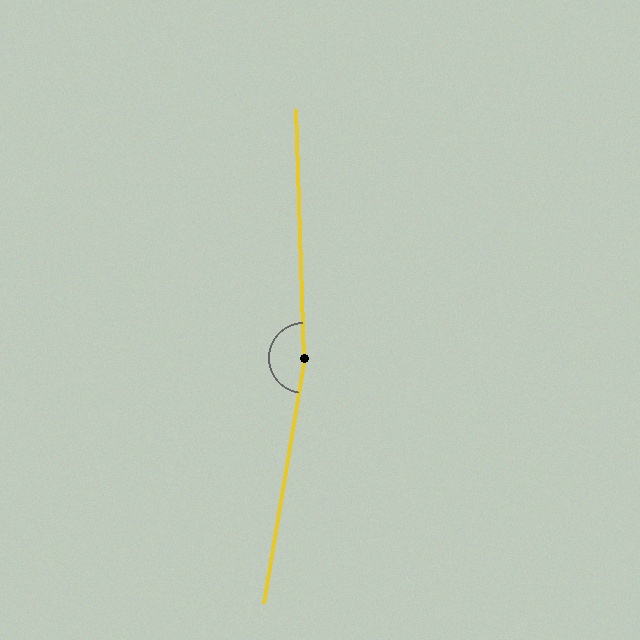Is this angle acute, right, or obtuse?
It is obtuse.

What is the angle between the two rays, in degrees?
Approximately 169 degrees.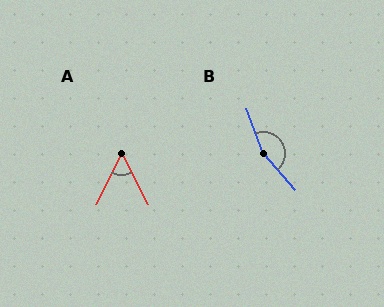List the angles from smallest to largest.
A (54°), B (160°).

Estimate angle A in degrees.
Approximately 54 degrees.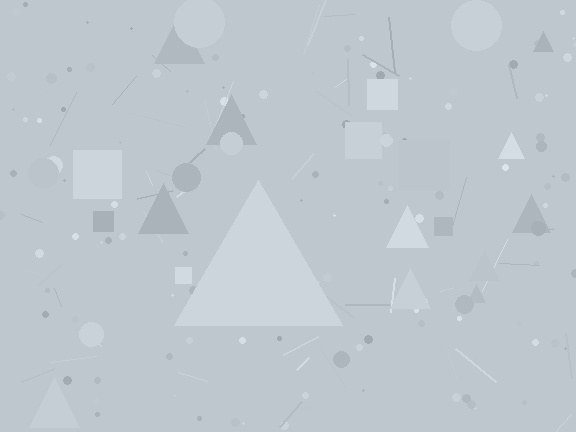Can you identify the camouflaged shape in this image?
The camouflaged shape is a triangle.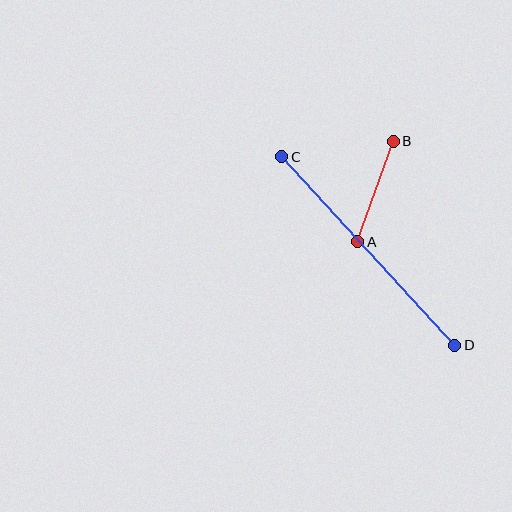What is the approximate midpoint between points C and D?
The midpoint is at approximately (368, 251) pixels.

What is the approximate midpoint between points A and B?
The midpoint is at approximately (376, 191) pixels.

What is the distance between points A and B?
The distance is approximately 107 pixels.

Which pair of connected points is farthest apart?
Points C and D are farthest apart.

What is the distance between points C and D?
The distance is approximately 256 pixels.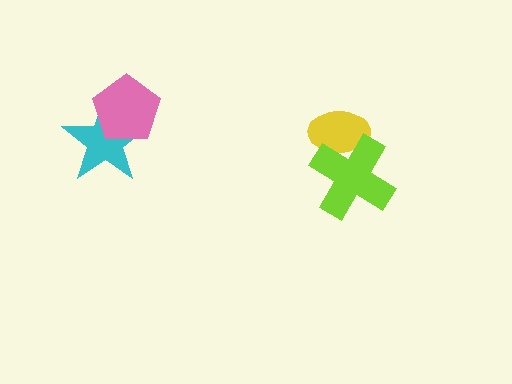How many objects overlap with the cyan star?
1 object overlaps with the cyan star.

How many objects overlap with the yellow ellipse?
1 object overlaps with the yellow ellipse.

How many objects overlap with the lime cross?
1 object overlaps with the lime cross.